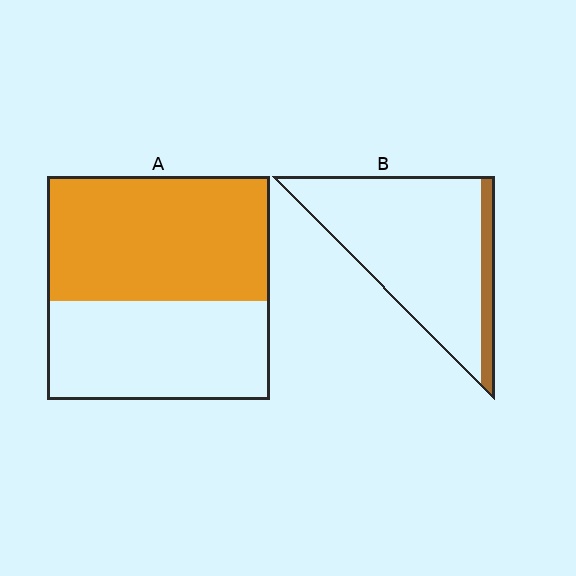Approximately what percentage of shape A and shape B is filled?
A is approximately 55% and B is approximately 10%.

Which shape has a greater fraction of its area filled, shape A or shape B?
Shape A.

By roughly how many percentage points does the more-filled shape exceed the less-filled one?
By roughly 45 percentage points (A over B).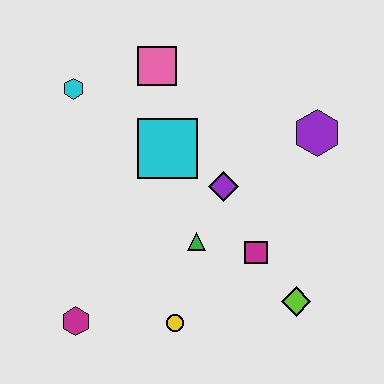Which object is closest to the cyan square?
The purple diamond is closest to the cyan square.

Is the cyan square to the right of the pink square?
Yes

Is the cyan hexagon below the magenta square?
No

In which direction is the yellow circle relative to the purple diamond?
The yellow circle is below the purple diamond.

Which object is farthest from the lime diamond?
The cyan hexagon is farthest from the lime diamond.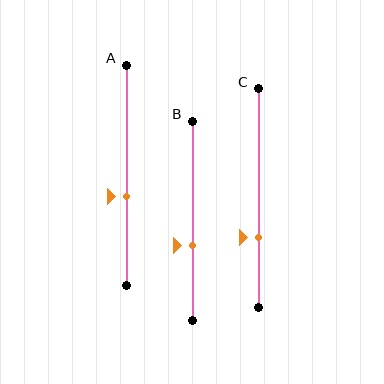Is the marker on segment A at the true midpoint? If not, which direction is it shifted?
No, the marker on segment A is shifted downward by about 10% of the segment length.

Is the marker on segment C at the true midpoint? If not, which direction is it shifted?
No, the marker on segment C is shifted downward by about 18% of the segment length.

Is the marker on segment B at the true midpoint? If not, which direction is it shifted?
No, the marker on segment B is shifted downward by about 12% of the segment length.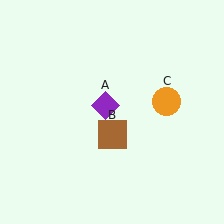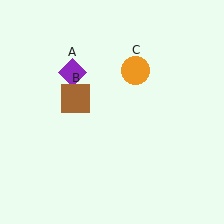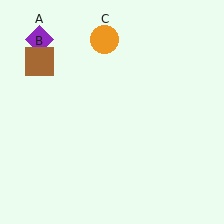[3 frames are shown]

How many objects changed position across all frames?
3 objects changed position: purple diamond (object A), brown square (object B), orange circle (object C).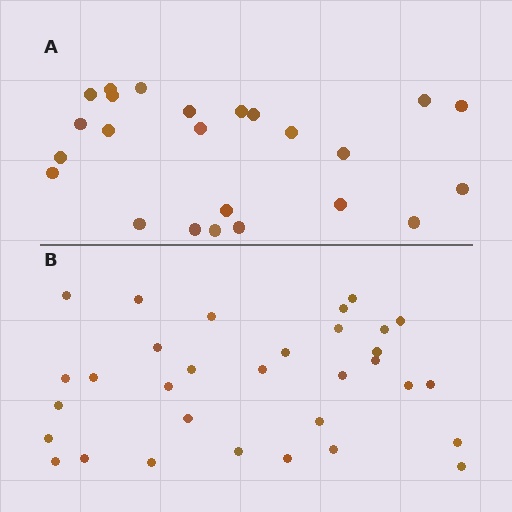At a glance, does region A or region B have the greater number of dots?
Region B (the bottom region) has more dots.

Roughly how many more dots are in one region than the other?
Region B has roughly 8 or so more dots than region A.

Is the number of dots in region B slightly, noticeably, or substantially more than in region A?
Region B has noticeably more, but not dramatically so. The ratio is roughly 1.3 to 1.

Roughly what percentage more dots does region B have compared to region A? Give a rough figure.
About 35% more.